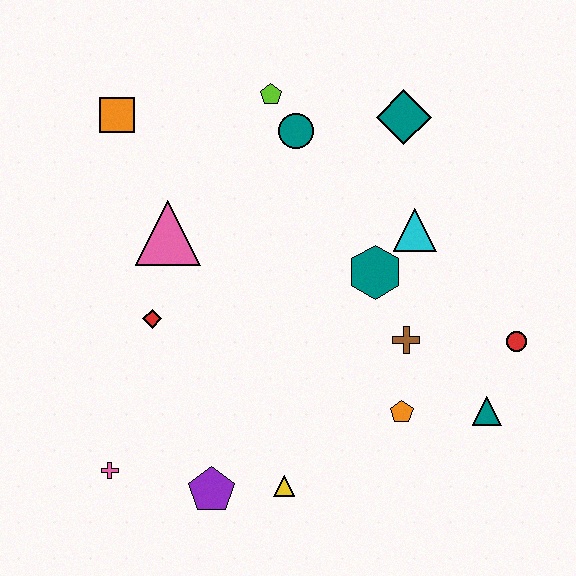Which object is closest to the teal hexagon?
The cyan triangle is closest to the teal hexagon.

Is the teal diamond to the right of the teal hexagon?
Yes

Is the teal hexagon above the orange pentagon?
Yes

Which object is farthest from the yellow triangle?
The orange square is farthest from the yellow triangle.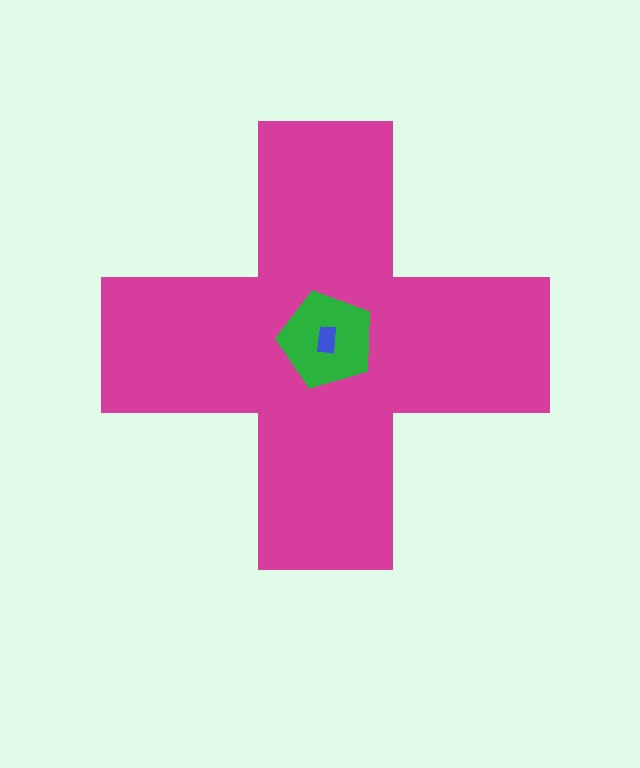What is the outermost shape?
The magenta cross.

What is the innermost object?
The blue rectangle.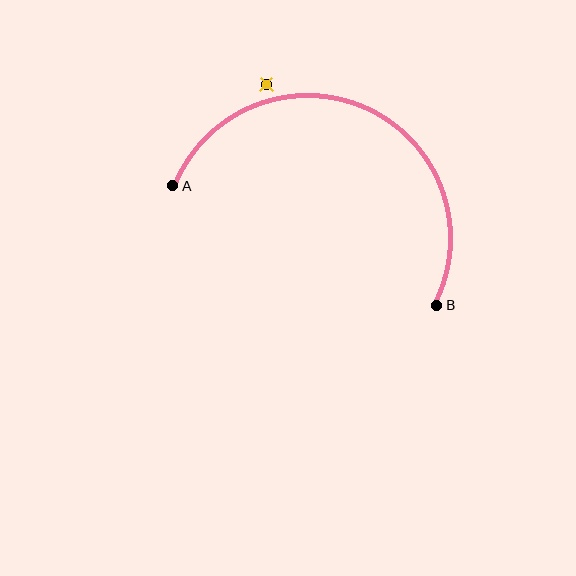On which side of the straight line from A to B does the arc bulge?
The arc bulges above the straight line connecting A and B.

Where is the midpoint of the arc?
The arc midpoint is the point on the curve farthest from the straight line joining A and B. It sits above that line.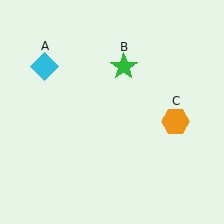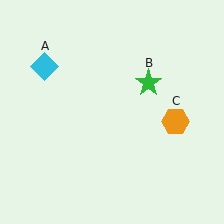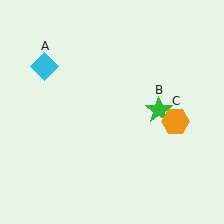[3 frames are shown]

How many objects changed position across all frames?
1 object changed position: green star (object B).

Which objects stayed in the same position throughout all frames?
Cyan diamond (object A) and orange hexagon (object C) remained stationary.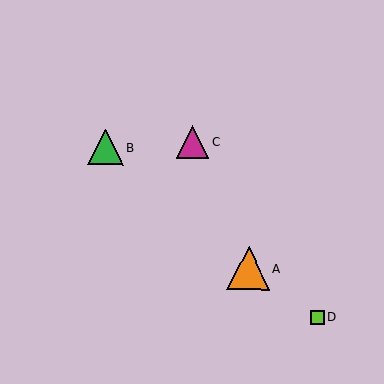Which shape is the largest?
The orange triangle (labeled A) is the largest.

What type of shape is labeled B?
Shape B is a green triangle.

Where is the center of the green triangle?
The center of the green triangle is at (106, 147).